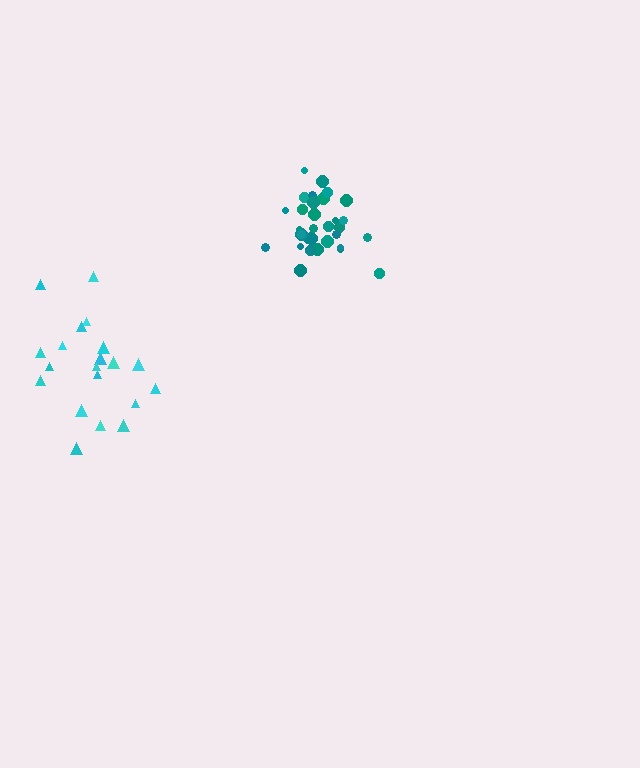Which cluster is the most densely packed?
Teal.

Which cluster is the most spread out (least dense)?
Cyan.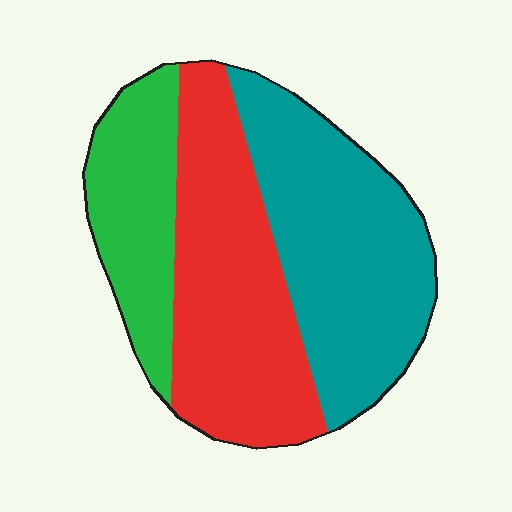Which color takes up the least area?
Green, at roughly 20%.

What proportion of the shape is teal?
Teal covers roughly 40% of the shape.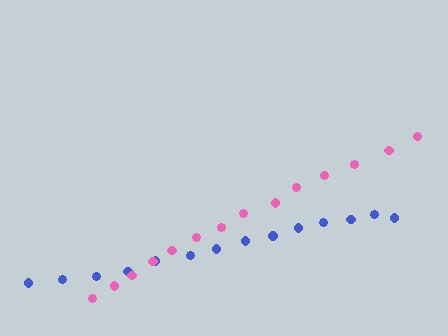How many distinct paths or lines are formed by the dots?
There are 2 distinct paths.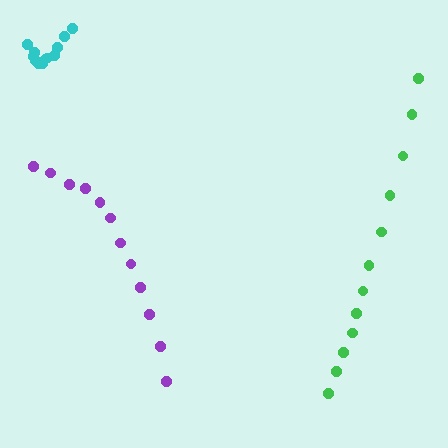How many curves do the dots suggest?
There are 3 distinct paths.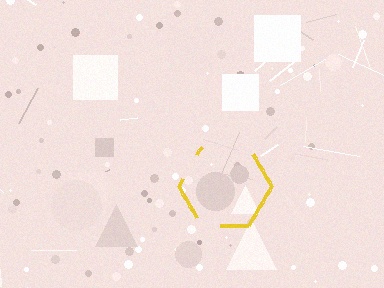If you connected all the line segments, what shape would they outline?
They would outline a hexagon.